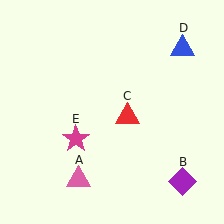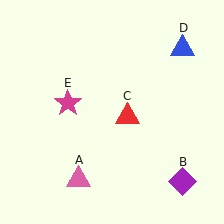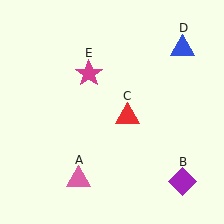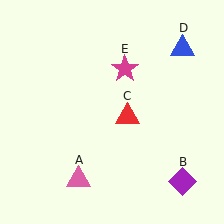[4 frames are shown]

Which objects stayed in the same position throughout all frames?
Pink triangle (object A) and purple diamond (object B) and red triangle (object C) and blue triangle (object D) remained stationary.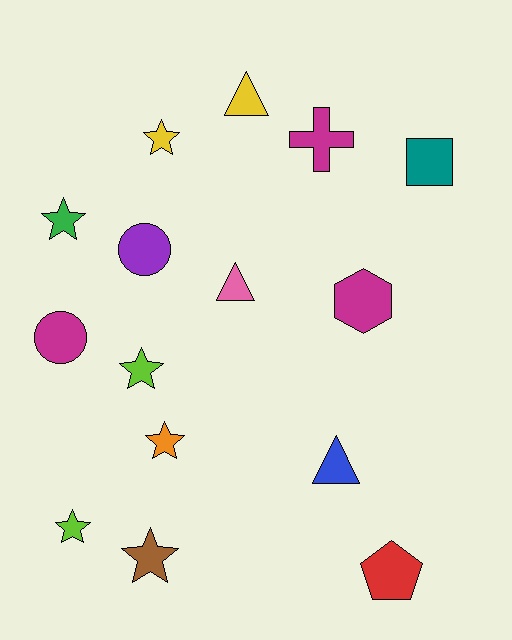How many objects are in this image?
There are 15 objects.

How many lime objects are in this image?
There are 2 lime objects.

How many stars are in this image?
There are 6 stars.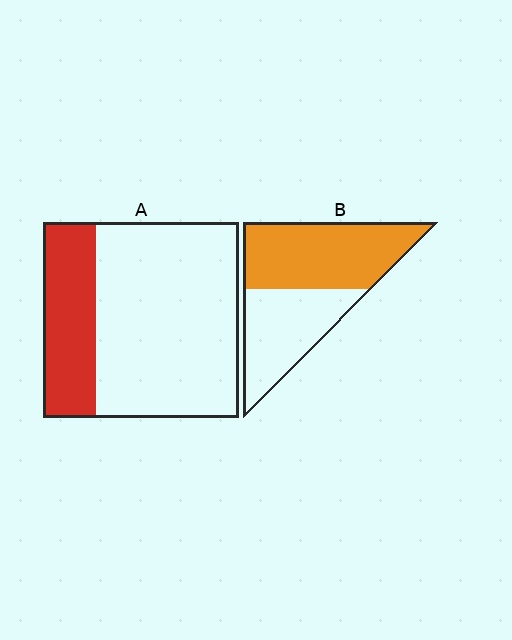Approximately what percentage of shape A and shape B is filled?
A is approximately 25% and B is approximately 55%.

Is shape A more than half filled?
No.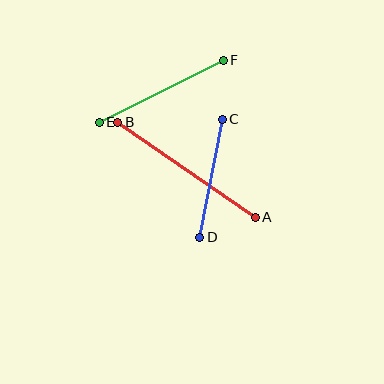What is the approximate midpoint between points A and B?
The midpoint is at approximately (187, 170) pixels.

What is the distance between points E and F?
The distance is approximately 139 pixels.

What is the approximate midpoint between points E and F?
The midpoint is at approximately (161, 91) pixels.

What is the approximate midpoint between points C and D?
The midpoint is at approximately (211, 178) pixels.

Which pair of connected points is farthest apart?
Points A and B are farthest apart.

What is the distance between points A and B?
The distance is approximately 167 pixels.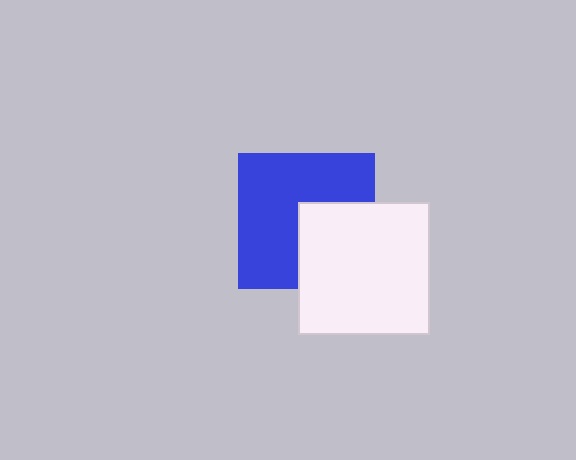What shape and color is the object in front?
The object in front is a white rectangle.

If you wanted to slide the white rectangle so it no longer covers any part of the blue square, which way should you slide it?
Slide it toward the lower-right — that is the most direct way to separate the two shapes.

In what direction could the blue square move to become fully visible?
The blue square could move toward the upper-left. That would shift it out from behind the white rectangle entirely.